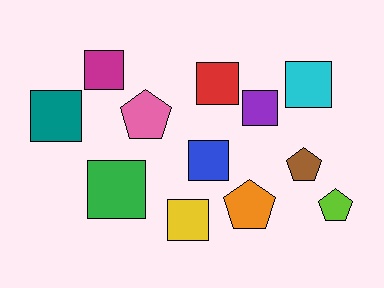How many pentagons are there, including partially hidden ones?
There are 4 pentagons.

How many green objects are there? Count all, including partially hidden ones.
There is 1 green object.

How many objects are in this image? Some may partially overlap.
There are 12 objects.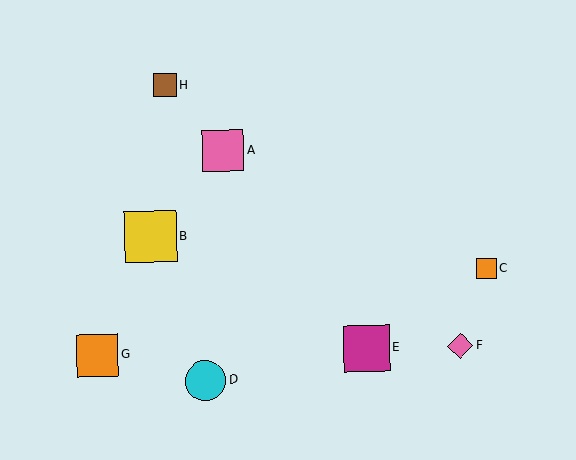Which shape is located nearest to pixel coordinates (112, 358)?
The orange square (labeled G) at (98, 355) is nearest to that location.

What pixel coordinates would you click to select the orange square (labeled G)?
Click at (98, 355) to select the orange square G.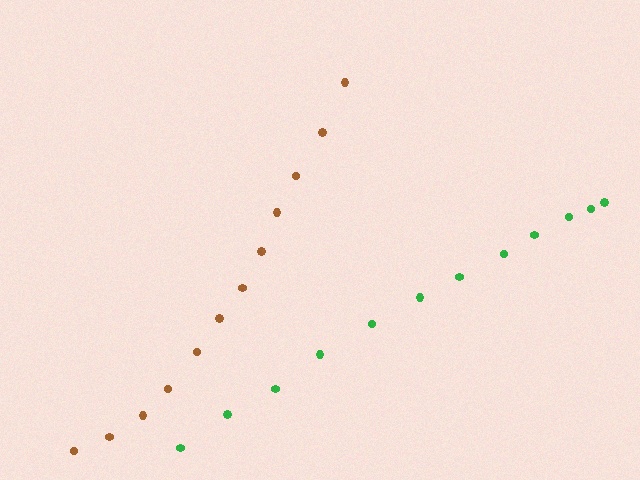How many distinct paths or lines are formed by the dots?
There are 2 distinct paths.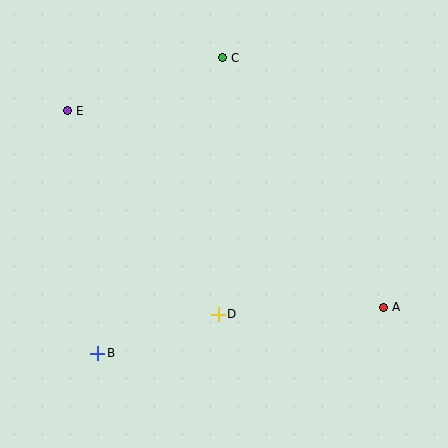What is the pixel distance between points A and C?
The distance between A and C is 297 pixels.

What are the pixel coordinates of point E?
Point E is at (67, 111).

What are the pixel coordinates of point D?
Point D is at (218, 314).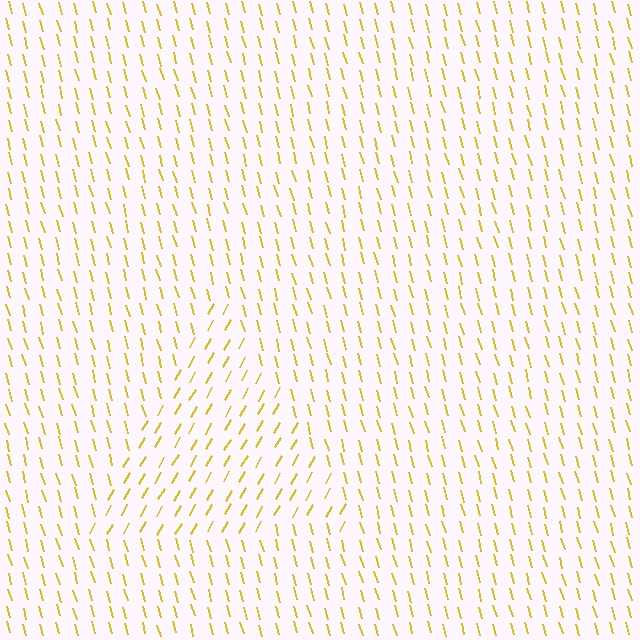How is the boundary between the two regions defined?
The boundary is defined purely by a change in line orientation (approximately 45 degrees difference). All lines are the same color and thickness.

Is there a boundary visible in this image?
Yes, there is a texture boundary formed by a change in line orientation.